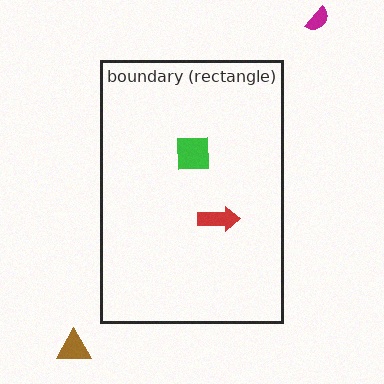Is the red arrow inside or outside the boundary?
Inside.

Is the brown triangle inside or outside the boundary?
Outside.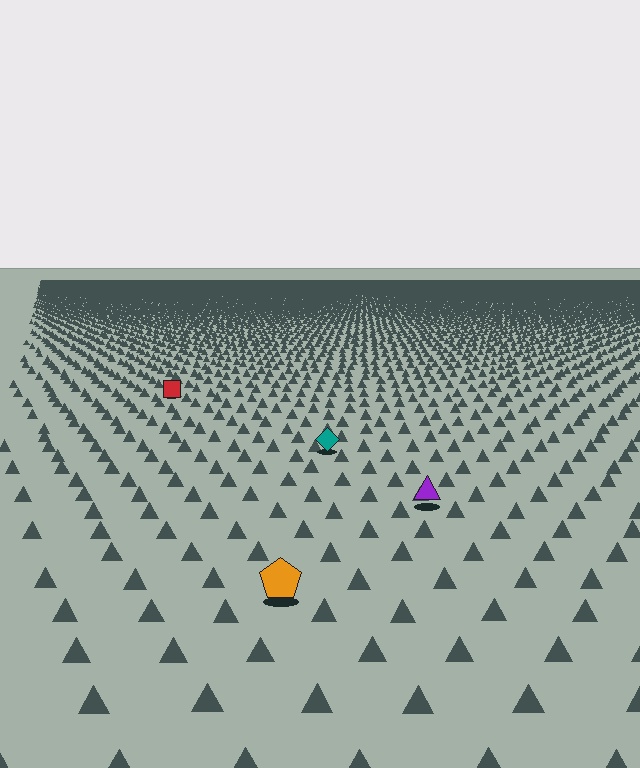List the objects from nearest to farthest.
From nearest to farthest: the orange pentagon, the purple triangle, the teal diamond, the red square.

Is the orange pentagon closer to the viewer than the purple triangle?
Yes. The orange pentagon is closer — you can tell from the texture gradient: the ground texture is coarser near it.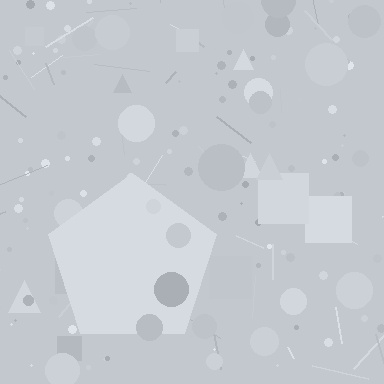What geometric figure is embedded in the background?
A pentagon is embedded in the background.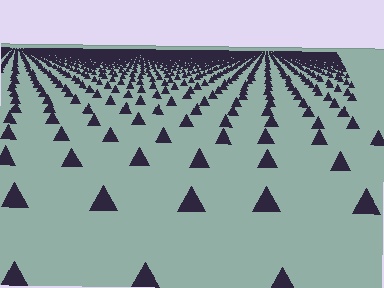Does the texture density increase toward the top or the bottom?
Density increases toward the top.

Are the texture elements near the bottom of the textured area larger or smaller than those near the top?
Larger. Near the bottom, elements are closer to the viewer and appear at a bigger on-screen size.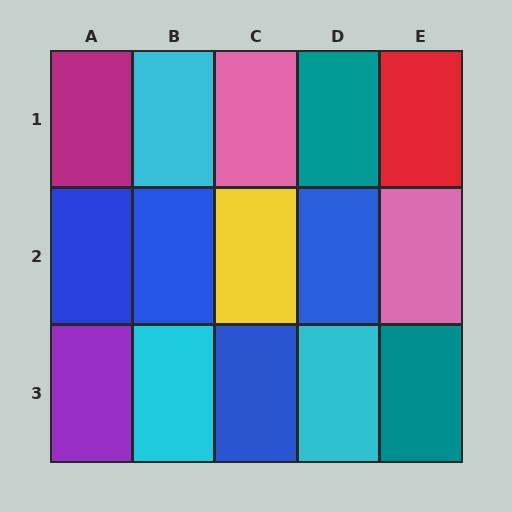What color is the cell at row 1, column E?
Red.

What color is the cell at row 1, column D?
Teal.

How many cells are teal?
2 cells are teal.